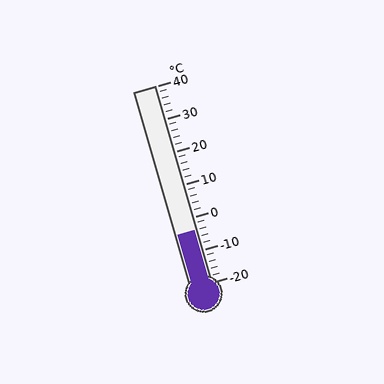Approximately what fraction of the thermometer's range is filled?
The thermometer is filled to approximately 25% of its range.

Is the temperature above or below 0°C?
The temperature is below 0°C.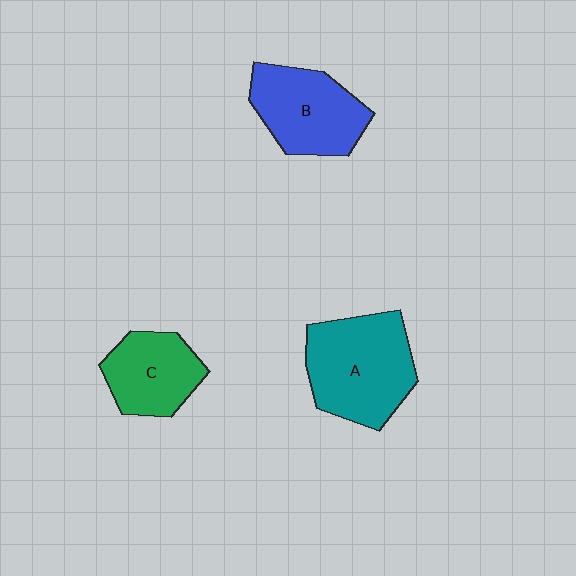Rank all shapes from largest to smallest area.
From largest to smallest: A (teal), B (blue), C (green).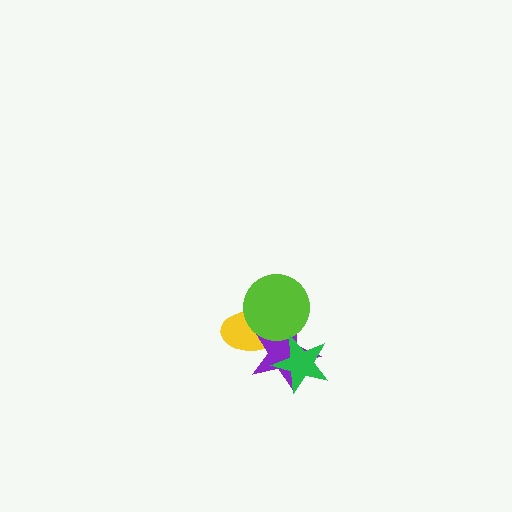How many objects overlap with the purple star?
3 objects overlap with the purple star.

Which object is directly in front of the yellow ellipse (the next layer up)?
The purple star is directly in front of the yellow ellipse.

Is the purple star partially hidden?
Yes, it is partially covered by another shape.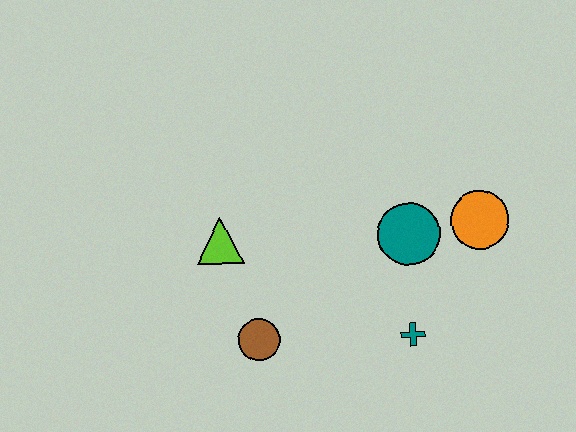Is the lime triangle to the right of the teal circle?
No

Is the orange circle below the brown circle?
No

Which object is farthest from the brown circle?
The orange circle is farthest from the brown circle.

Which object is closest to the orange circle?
The teal circle is closest to the orange circle.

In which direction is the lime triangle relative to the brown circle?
The lime triangle is above the brown circle.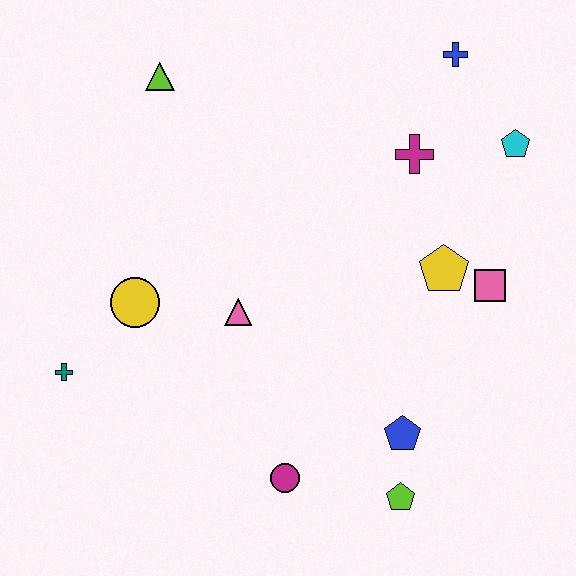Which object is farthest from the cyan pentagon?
The teal cross is farthest from the cyan pentagon.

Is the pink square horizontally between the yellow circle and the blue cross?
No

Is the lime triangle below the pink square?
No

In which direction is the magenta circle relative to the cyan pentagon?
The magenta circle is below the cyan pentagon.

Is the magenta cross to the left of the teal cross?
No